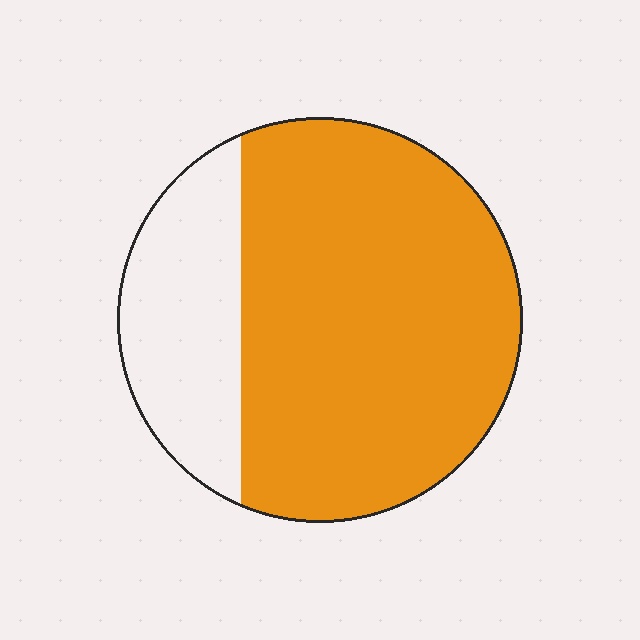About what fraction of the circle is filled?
About three quarters (3/4).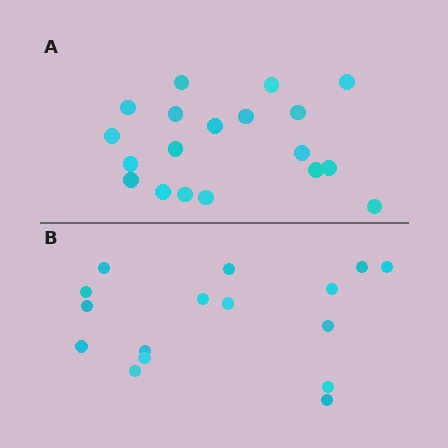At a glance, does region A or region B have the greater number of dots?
Region A (the top region) has more dots.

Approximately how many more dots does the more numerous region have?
Region A has just a few more — roughly 2 or 3 more dots than region B.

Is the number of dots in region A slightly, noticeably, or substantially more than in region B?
Region A has only slightly more — the two regions are fairly close. The ratio is roughly 1.2 to 1.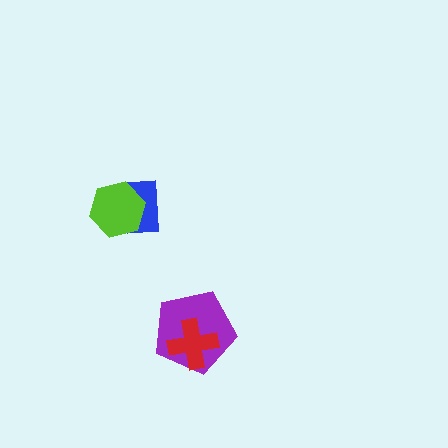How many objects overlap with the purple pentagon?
1 object overlaps with the purple pentagon.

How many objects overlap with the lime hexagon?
1 object overlaps with the lime hexagon.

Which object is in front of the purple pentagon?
The red cross is in front of the purple pentagon.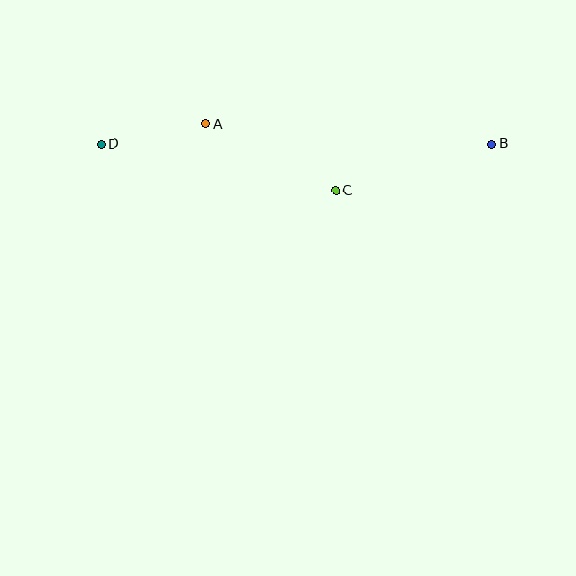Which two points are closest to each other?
Points A and D are closest to each other.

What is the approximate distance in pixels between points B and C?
The distance between B and C is approximately 163 pixels.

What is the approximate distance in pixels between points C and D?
The distance between C and D is approximately 239 pixels.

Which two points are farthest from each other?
Points B and D are farthest from each other.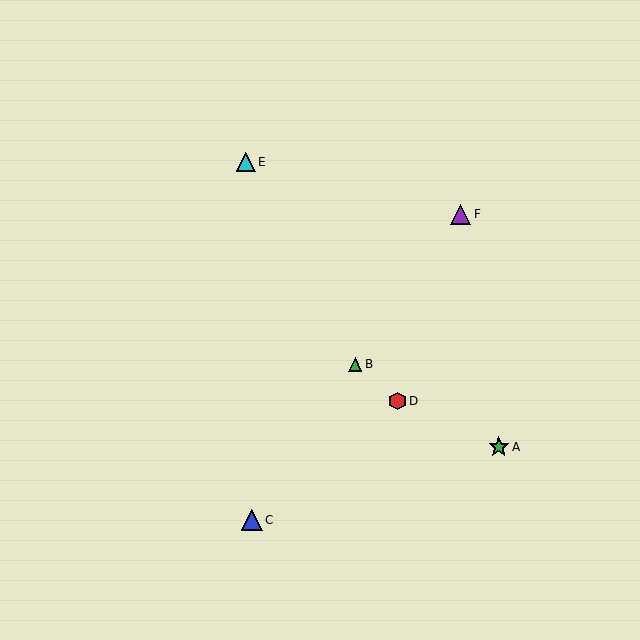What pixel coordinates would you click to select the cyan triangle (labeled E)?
Click at (246, 162) to select the cyan triangle E.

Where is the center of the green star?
The center of the green star is at (499, 447).